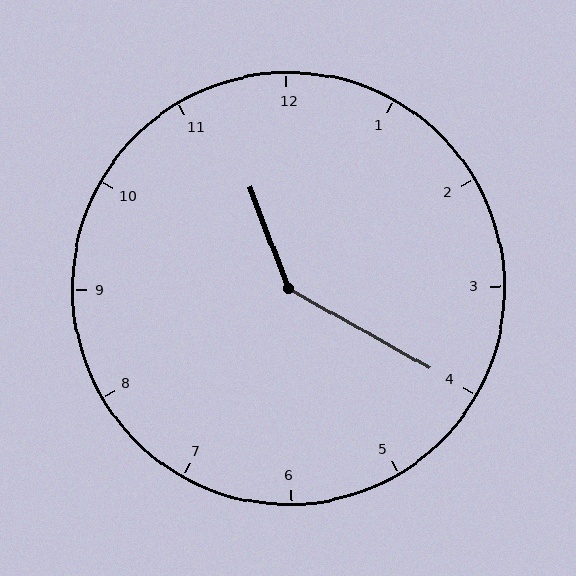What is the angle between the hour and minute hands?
Approximately 140 degrees.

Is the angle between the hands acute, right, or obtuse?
It is obtuse.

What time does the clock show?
11:20.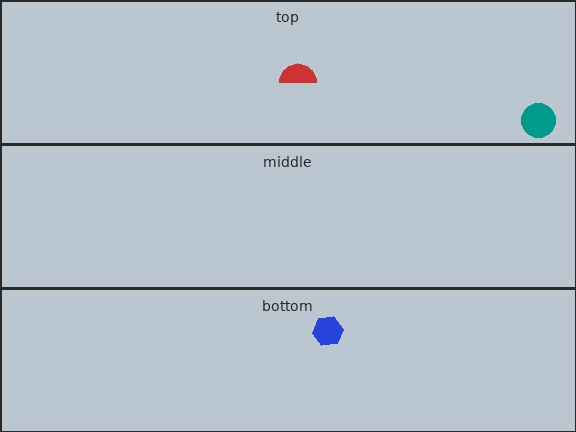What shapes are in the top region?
The teal circle, the red semicircle.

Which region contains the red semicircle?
The top region.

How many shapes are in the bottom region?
1.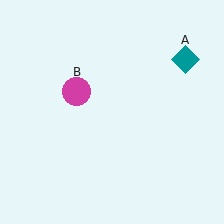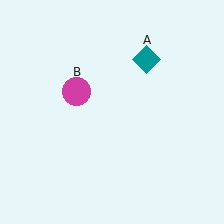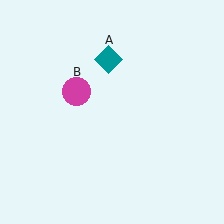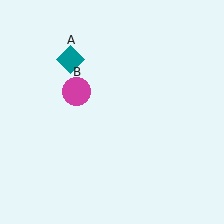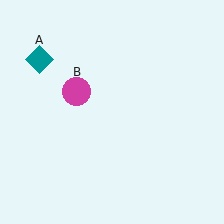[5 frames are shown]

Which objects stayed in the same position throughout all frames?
Magenta circle (object B) remained stationary.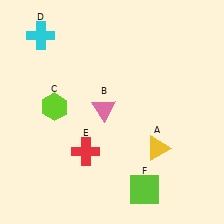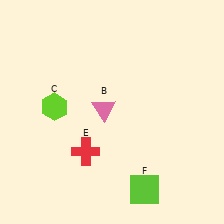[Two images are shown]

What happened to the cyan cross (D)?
The cyan cross (D) was removed in Image 2. It was in the top-left area of Image 1.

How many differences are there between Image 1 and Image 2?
There are 2 differences between the two images.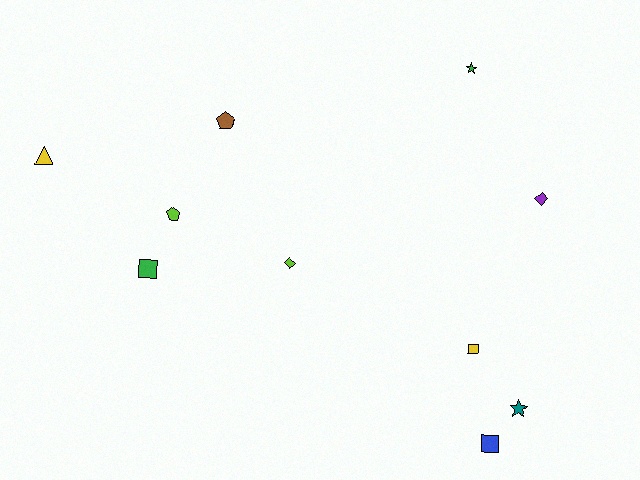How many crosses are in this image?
There are no crosses.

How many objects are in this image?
There are 10 objects.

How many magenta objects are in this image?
There are no magenta objects.